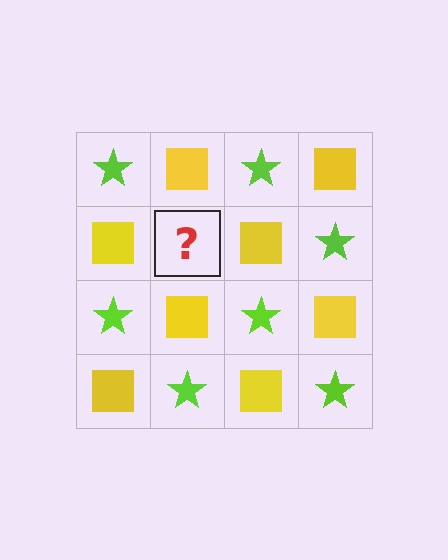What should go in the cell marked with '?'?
The missing cell should contain a lime star.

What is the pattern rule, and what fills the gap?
The rule is that it alternates lime star and yellow square in a checkerboard pattern. The gap should be filled with a lime star.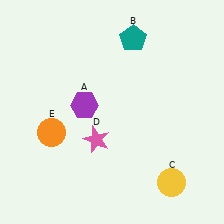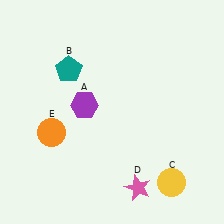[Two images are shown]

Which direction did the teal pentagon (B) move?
The teal pentagon (B) moved left.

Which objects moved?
The objects that moved are: the teal pentagon (B), the pink star (D).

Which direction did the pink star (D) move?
The pink star (D) moved down.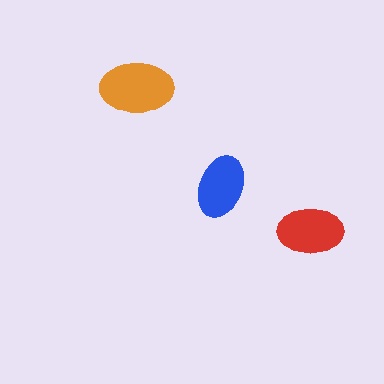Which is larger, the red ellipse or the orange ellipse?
The orange one.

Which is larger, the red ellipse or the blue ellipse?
The red one.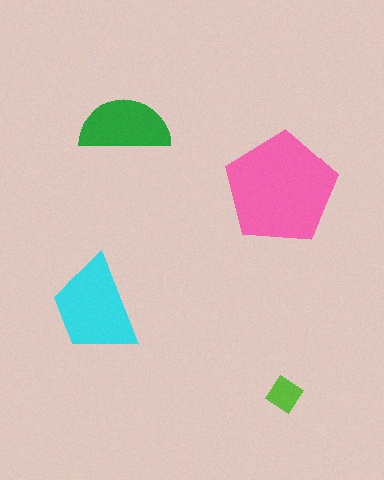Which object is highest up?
The green semicircle is topmost.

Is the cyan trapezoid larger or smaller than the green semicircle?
Larger.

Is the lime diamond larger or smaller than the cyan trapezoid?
Smaller.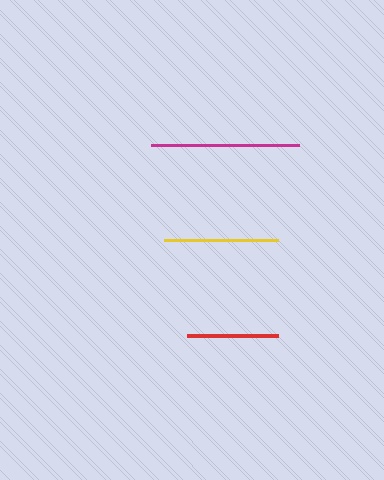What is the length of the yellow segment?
The yellow segment is approximately 114 pixels long.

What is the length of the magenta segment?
The magenta segment is approximately 148 pixels long.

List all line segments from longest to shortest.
From longest to shortest: magenta, yellow, red.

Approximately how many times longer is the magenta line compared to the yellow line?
The magenta line is approximately 1.3 times the length of the yellow line.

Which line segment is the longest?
The magenta line is the longest at approximately 148 pixels.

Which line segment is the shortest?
The red line is the shortest at approximately 91 pixels.